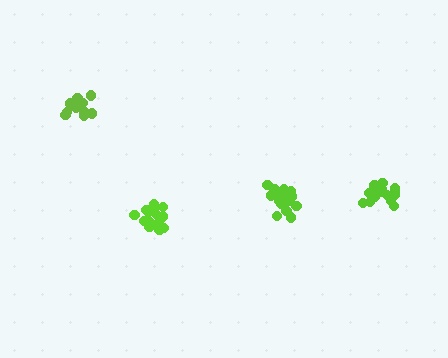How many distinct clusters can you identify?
There are 4 distinct clusters.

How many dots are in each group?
Group 1: 16 dots, Group 2: 17 dots, Group 3: 12 dots, Group 4: 17 dots (62 total).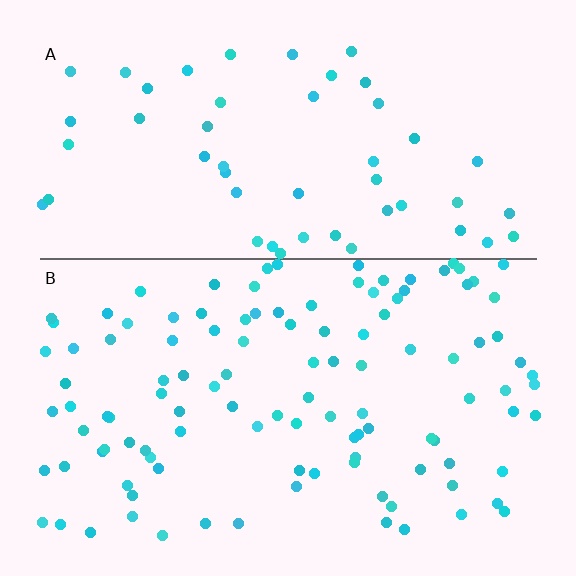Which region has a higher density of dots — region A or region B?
B (the bottom).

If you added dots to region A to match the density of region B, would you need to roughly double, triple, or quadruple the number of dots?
Approximately double.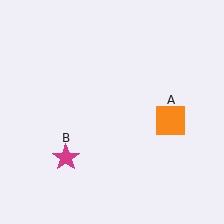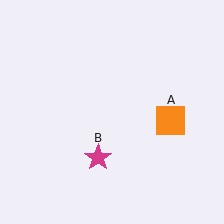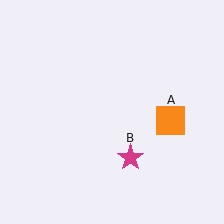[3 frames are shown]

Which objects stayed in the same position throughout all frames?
Orange square (object A) remained stationary.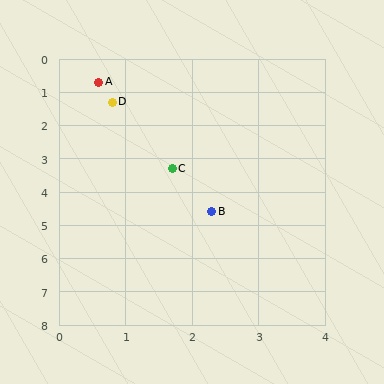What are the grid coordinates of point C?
Point C is at approximately (1.7, 3.3).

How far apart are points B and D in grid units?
Points B and D are about 3.6 grid units apart.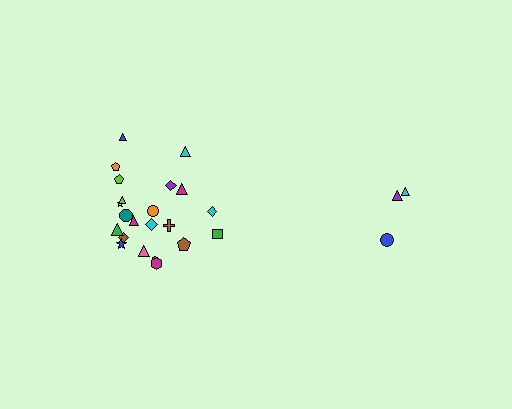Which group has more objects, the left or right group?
The left group.